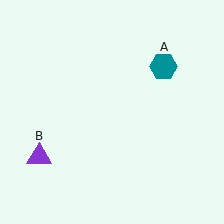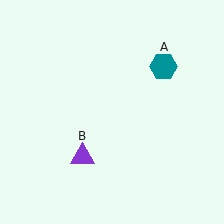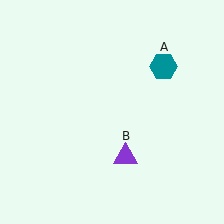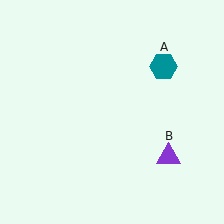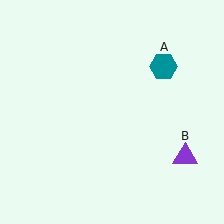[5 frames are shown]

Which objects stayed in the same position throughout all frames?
Teal hexagon (object A) remained stationary.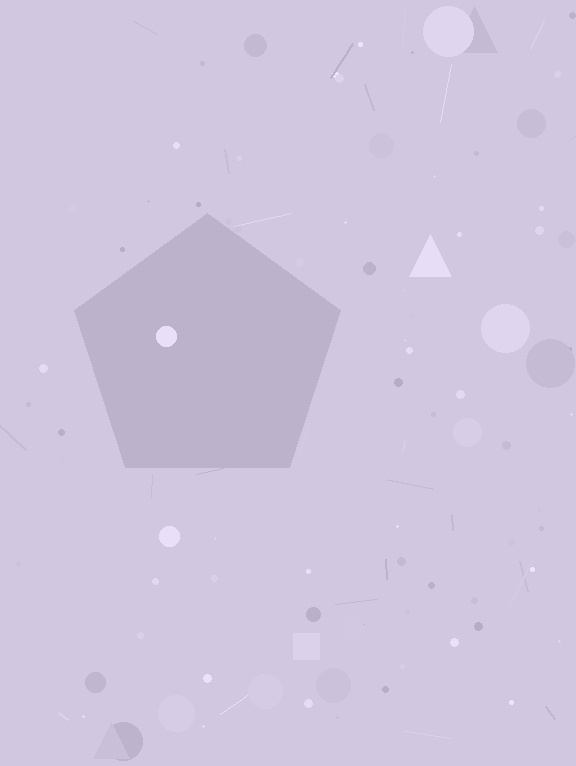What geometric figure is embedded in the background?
A pentagon is embedded in the background.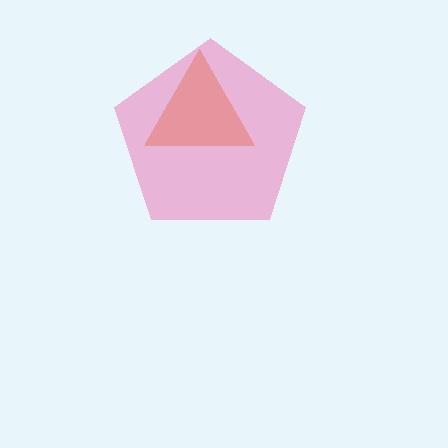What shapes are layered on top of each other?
The layered shapes are: an orange triangle, a pink pentagon.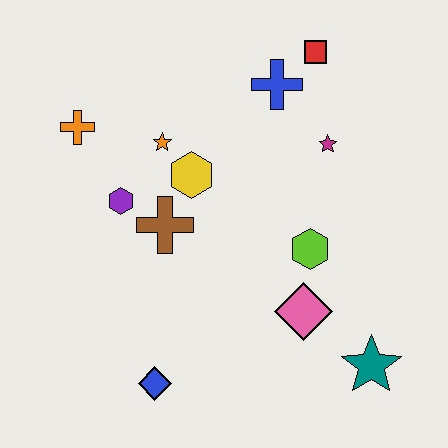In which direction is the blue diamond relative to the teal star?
The blue diamond is to the left of the teal star.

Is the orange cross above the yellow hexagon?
Yes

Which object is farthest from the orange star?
The teal star is farthest from the orange star.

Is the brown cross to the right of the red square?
No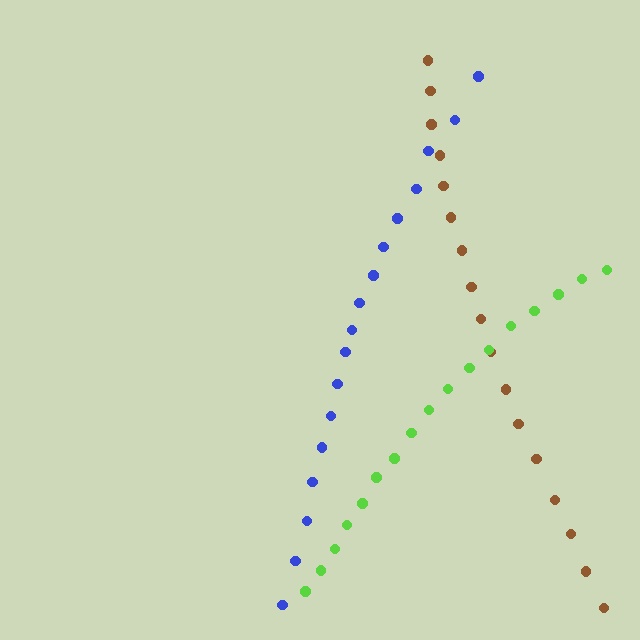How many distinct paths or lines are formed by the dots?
There are 3 distinct paths.